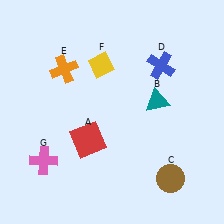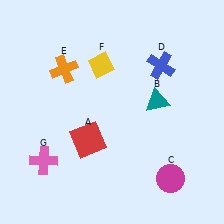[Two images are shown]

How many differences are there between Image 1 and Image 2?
There is 1 difference between the two images.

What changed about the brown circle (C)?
In Image 1, C is brown. In Image 2, it changed to magenta.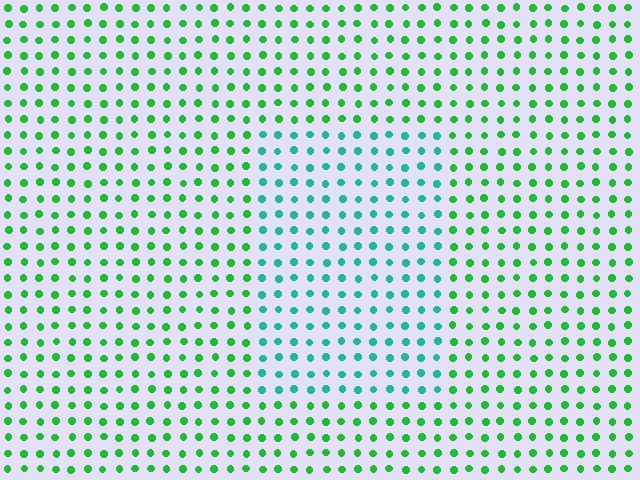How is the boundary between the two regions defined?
The boundary is defined purely by a slight shift in hue (about 37 degrees). Spacing, size, and orientation are identical on both sides.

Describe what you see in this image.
The image is filled with small green elements in a uniform arrangement. A rectangle-shaped region is visible where the elements are tinted to a slightly different hue, forming a subtle color boundary.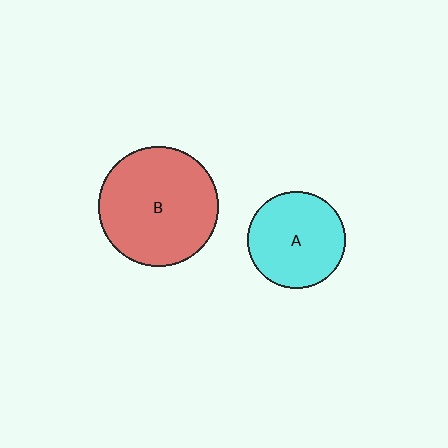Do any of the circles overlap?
No, none of the circles overlap.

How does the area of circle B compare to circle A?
Approximately 1.5 times.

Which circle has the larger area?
Circle B (red).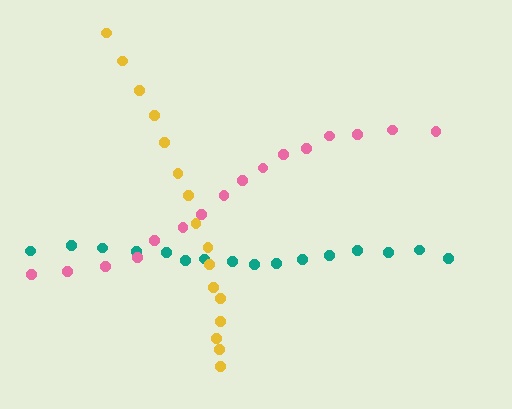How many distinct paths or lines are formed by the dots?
There are 3 distinct paths.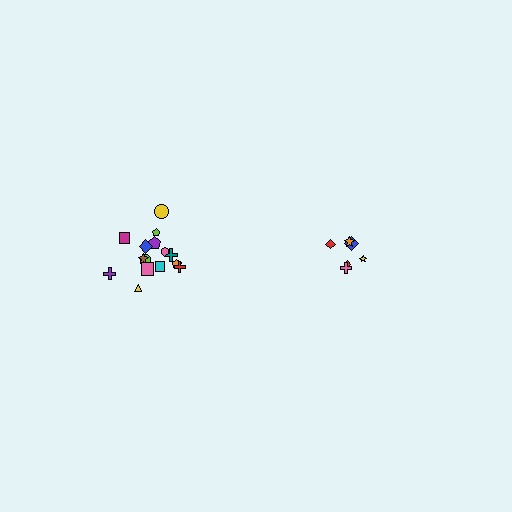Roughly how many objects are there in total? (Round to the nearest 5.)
Roughly 20 objects in total.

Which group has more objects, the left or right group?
The left group.